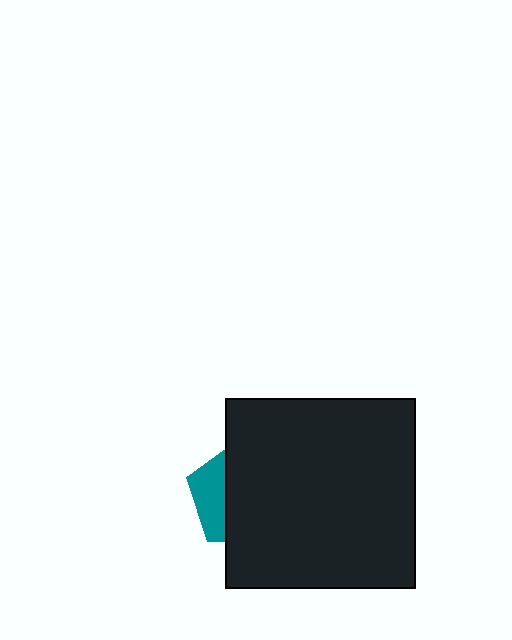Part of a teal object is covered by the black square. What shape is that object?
It is a pentagon.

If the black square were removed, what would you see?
You would see the complete teal pentagon.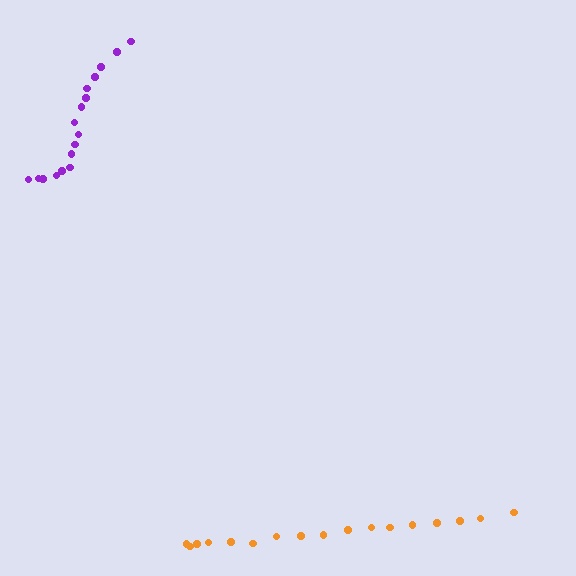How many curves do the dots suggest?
There are 2 distinct paths.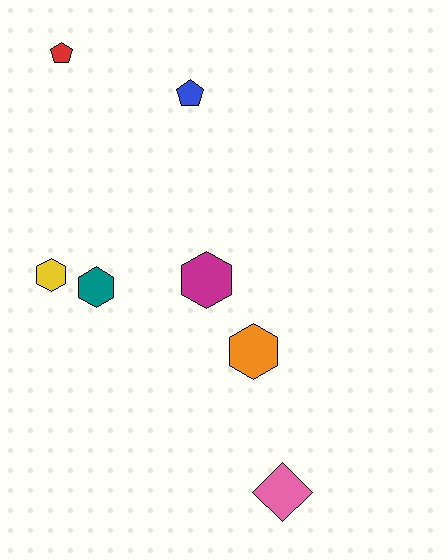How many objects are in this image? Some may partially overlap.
There are 7 objects.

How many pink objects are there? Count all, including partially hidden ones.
There is 1 pink object.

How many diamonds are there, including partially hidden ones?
There is 1 diamond.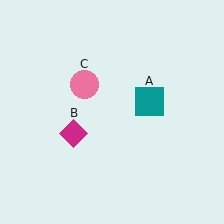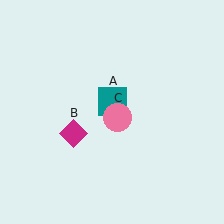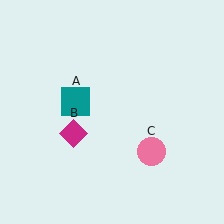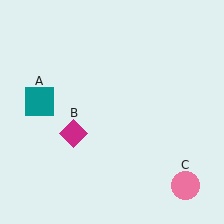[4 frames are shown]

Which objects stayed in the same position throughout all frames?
Magenta diamond (object B) remained stationary.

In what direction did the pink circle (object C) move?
The pink circle (object C) moved down and to the right.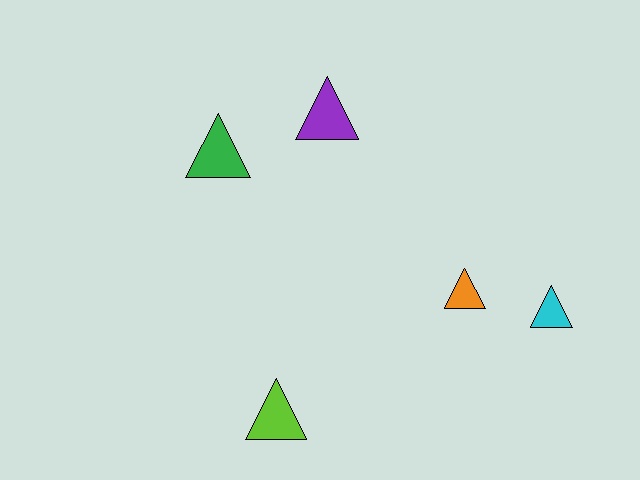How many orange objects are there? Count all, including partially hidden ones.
There is 1 orange object.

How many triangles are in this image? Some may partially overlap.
There are 5 triangles.